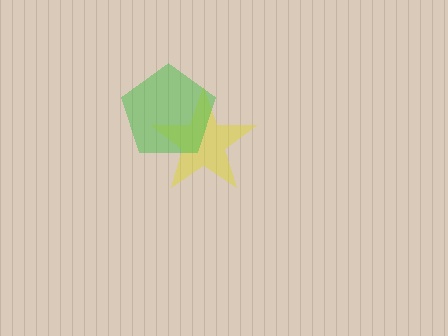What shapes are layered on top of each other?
The layered shapes are: a yellow star, a green pentagon.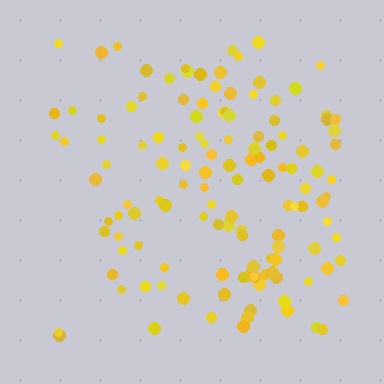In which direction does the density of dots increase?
From left to right, with the right side densest.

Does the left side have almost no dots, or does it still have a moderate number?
Still a moderate number, just noticeably fewer than the right.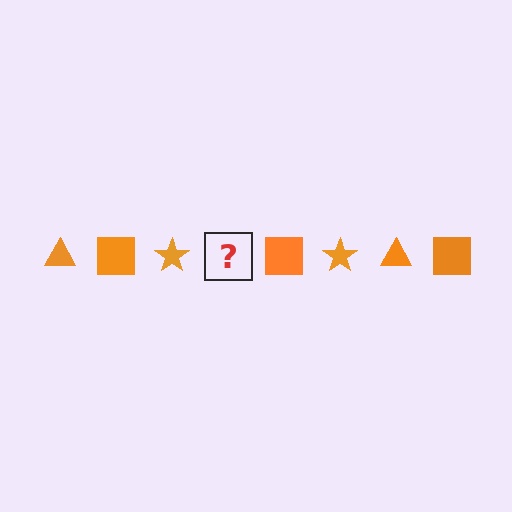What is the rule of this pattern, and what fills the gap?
The rule is that the pattern cycles through triangle, square, star shapes in orange. The gap should be filled with an orange triangle.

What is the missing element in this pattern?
The missing element is an orange triangle.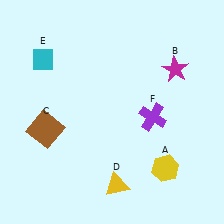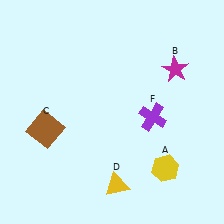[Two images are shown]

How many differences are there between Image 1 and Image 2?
There is 1 difference between the two images.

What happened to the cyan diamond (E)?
The cyan diamond (E) was removed in Image 2. It was in the top-left area of Image 1.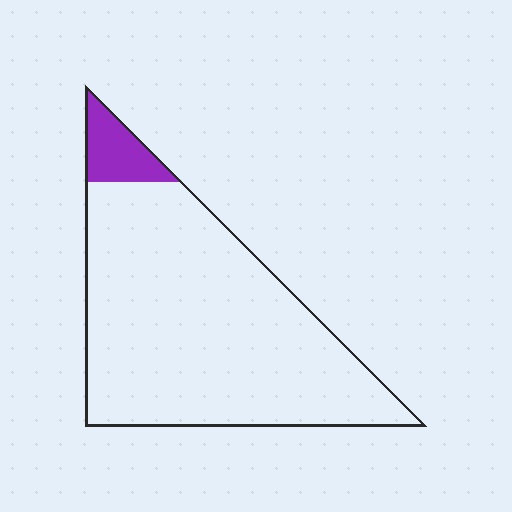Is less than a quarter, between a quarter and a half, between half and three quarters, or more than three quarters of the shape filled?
Less than a quarter.